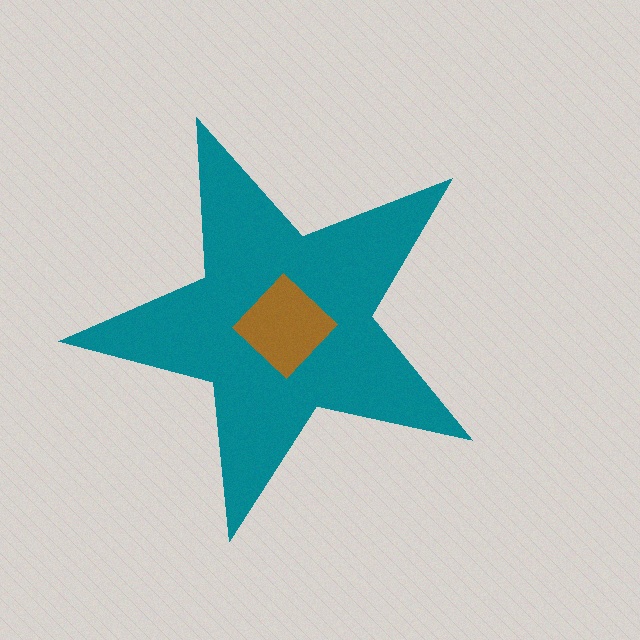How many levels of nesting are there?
2.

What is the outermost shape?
The teal star.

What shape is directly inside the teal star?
The brown diamond.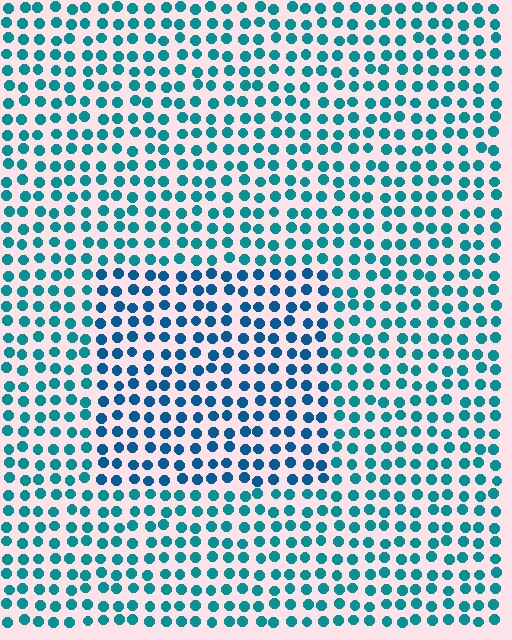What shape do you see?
I see a rectangle.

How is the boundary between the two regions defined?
The boundary is defined purely by a slight shift in hue (about 23 degrees). Spacing, size, and orientation are identical on both sides.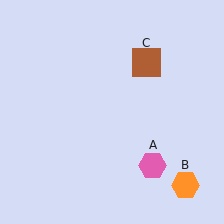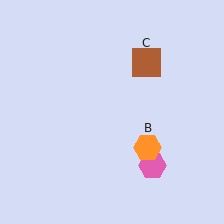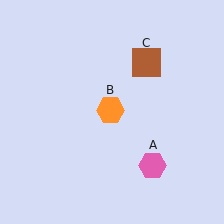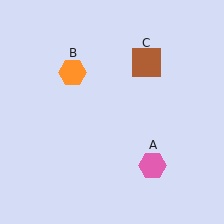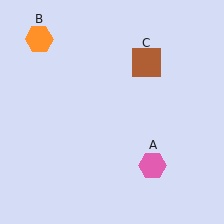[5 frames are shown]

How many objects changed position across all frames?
1 object changed position: orange hexagon (object B).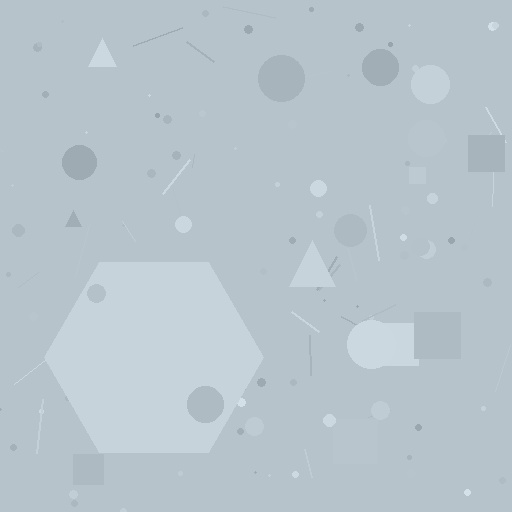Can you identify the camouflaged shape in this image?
The camouflaged shape is a hexagon.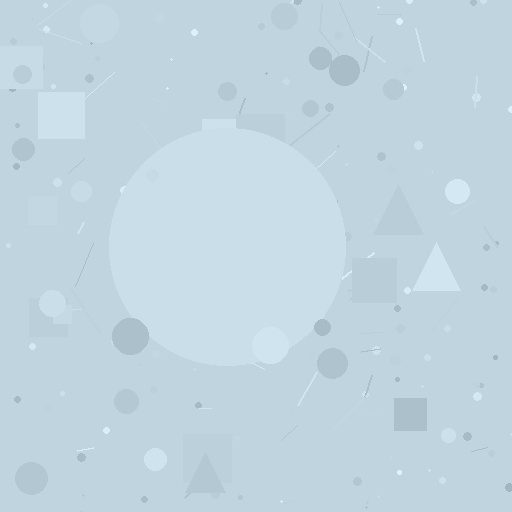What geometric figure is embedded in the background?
A circle is embedded in the background.